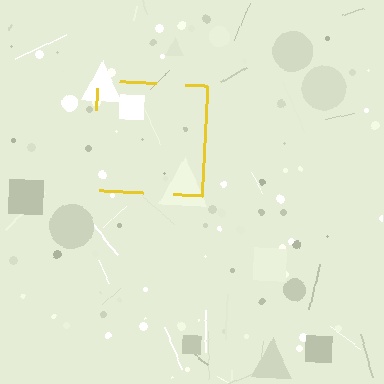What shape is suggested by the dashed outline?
The dashed outline suggests a square.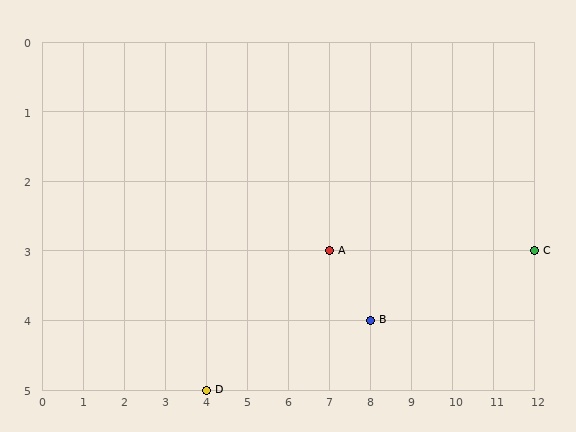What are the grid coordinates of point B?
Point B is at grid coordinates (8, 4).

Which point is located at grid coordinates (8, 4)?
Point B is at (8, 4).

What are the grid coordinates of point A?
Point A is at grid coordinates (7, 3).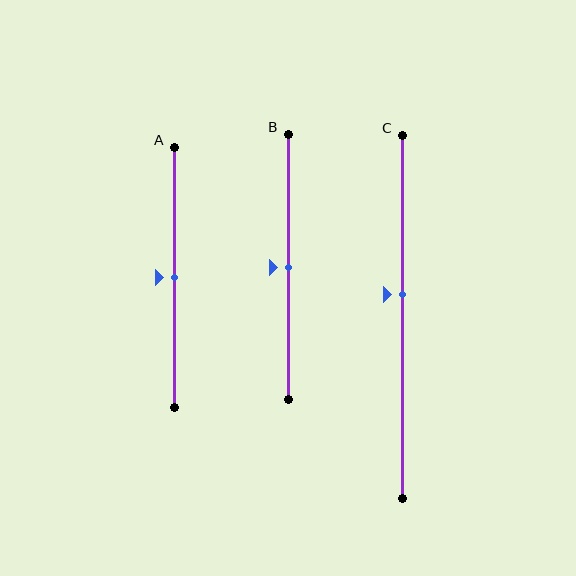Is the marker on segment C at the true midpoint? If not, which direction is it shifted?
No, the marker on segment C is shifted upward by about 6% of the segment length.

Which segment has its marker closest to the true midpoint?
Segment A has its marker closest to the true midpoint.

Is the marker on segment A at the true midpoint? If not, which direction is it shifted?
Yes, the marker on segment A is at the true midpoint.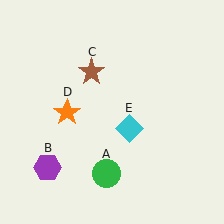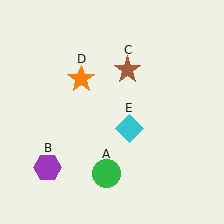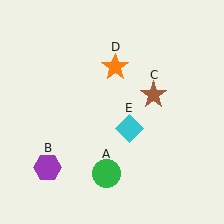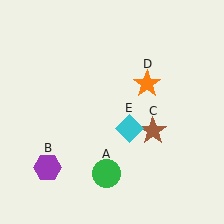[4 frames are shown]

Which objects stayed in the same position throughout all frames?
Green circle (object A) and purple hexagon (object B) and cyan diamond (object E) remained stationary.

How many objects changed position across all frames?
2 objects changed position: brown star (object C), orange star (object D).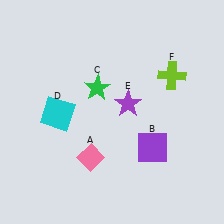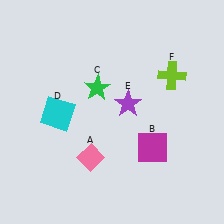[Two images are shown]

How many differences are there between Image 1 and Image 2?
There is 1 difference between the two images.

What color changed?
The square (B) changed from purple in Image 1 to magenta in Image 2.